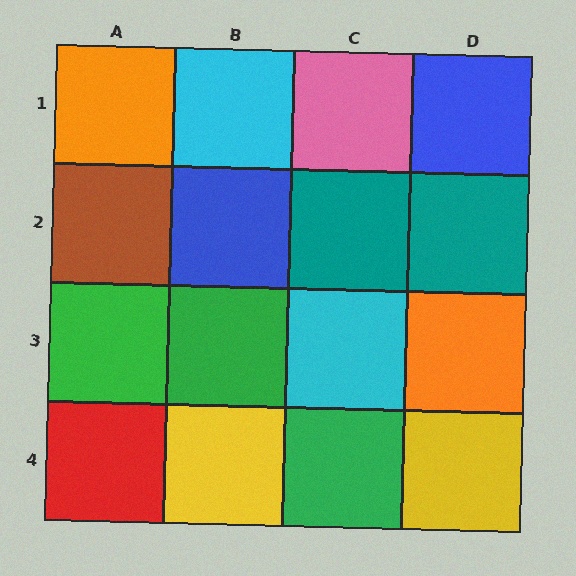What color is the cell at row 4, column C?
Green.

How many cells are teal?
2 cells are teal.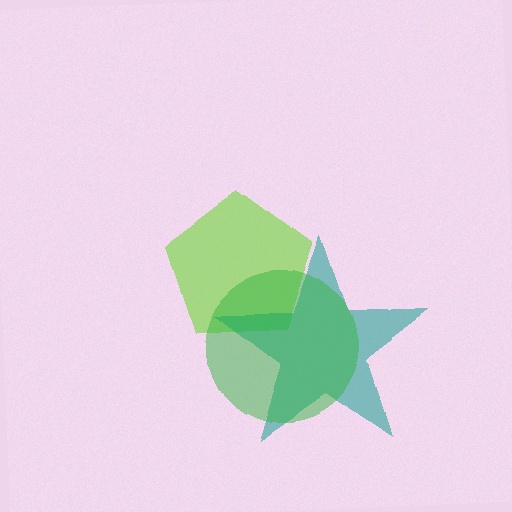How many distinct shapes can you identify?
There are 3 distinct shapes: a lime pentagon, a teal star, a green circle.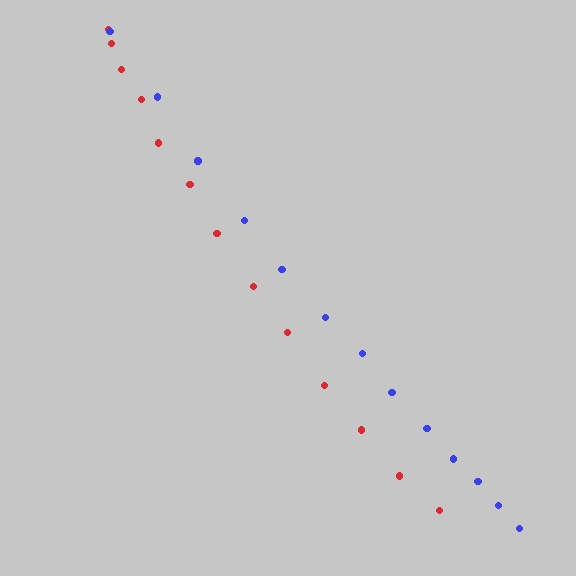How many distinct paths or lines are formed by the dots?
There are 2 distinct paths.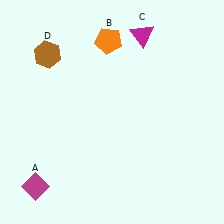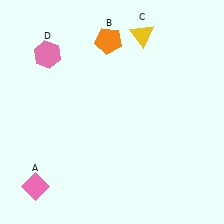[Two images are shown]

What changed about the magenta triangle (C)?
In Image 1, C is magenta. In Image 2, it changed to yellow.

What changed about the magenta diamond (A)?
In Image 1, A is magenta. In Image 2, it changed to pink.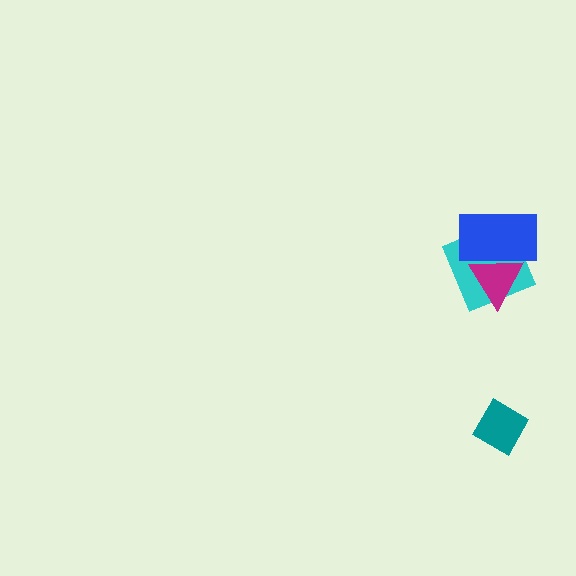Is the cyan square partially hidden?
Yes, it is partially covered by another shape.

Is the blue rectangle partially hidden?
No, no other shape covers it.